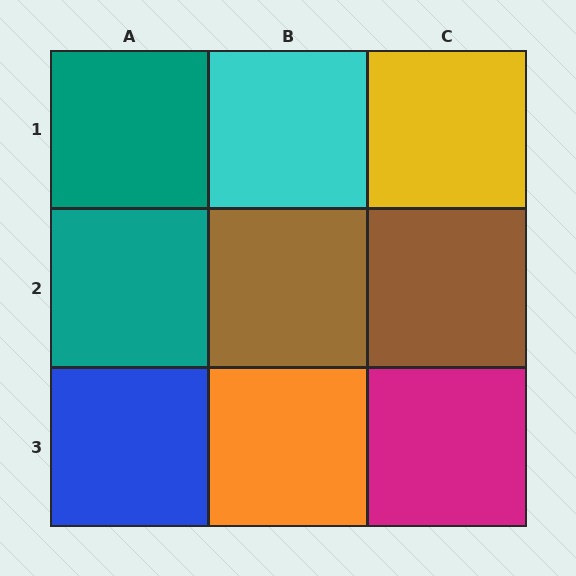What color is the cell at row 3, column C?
Magenta.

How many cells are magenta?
1 cell is magenta.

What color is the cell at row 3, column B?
Orange.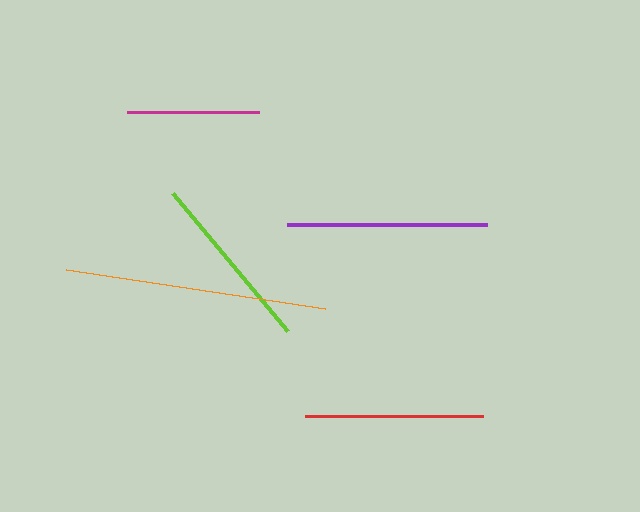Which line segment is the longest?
The orange line is the longest at approximately 261 pixels.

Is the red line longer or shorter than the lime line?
The lime line is longer than the red line.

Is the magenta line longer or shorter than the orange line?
The orange line is longer than the magenta line.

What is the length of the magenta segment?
The magenta segment is approximately 132 pixels long.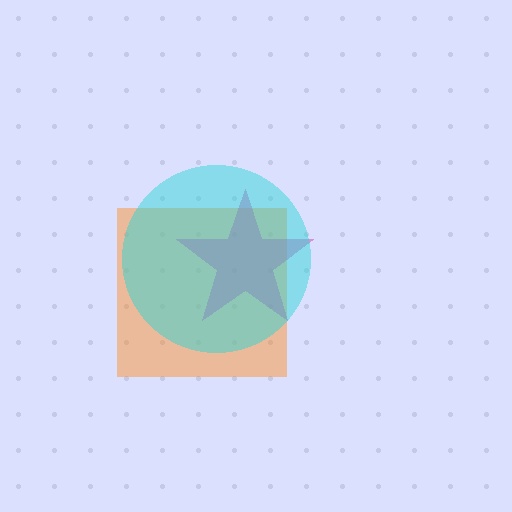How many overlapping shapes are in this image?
There are 3 overlapping shapes in the image.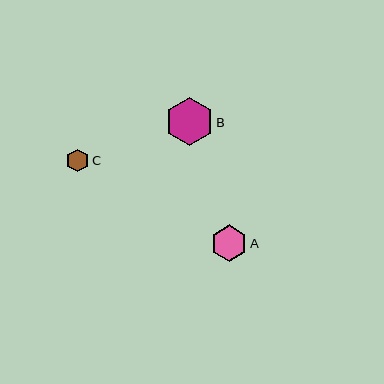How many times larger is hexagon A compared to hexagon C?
Hexagon A is approximately 1.6 times the size of hexagon C.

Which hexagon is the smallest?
Hexagon C is the smallest with a size of approximately 23 pixels.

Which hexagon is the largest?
Hexagon B is the largest with a size of approximately 49 pixels.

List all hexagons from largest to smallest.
From largest to smallest: B, A, C.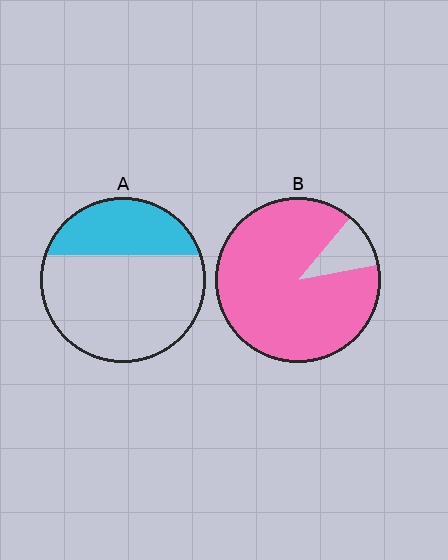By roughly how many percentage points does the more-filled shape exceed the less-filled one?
By roughly 60 percentage points (B over A).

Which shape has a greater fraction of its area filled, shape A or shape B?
Shape B.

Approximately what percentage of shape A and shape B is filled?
A is approximately 30% and B is approximately 90%.